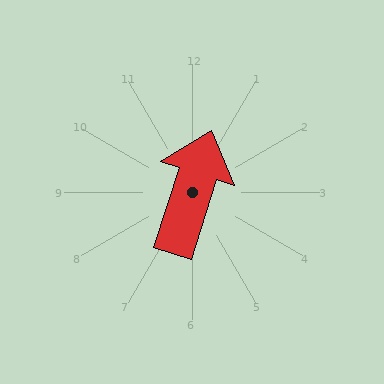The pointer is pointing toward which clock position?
Roughly 1 o'clock.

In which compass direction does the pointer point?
North.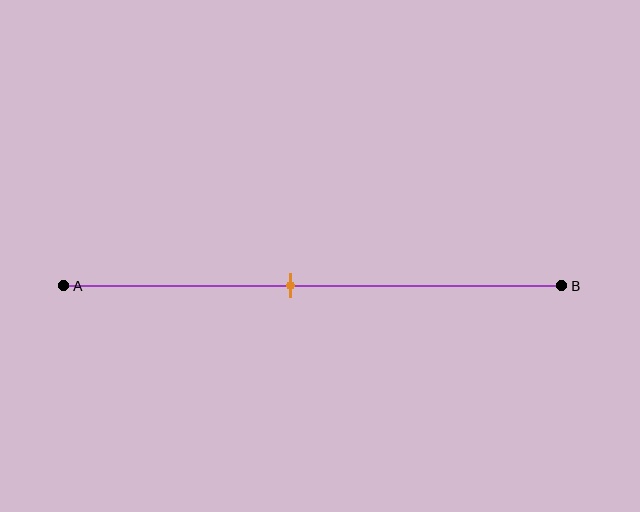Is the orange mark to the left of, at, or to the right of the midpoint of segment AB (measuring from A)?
The orange mark is to the left of the midpoint of segment AB.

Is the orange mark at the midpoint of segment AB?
No, the mark is at about 45% from A, not at the 50% midpoint.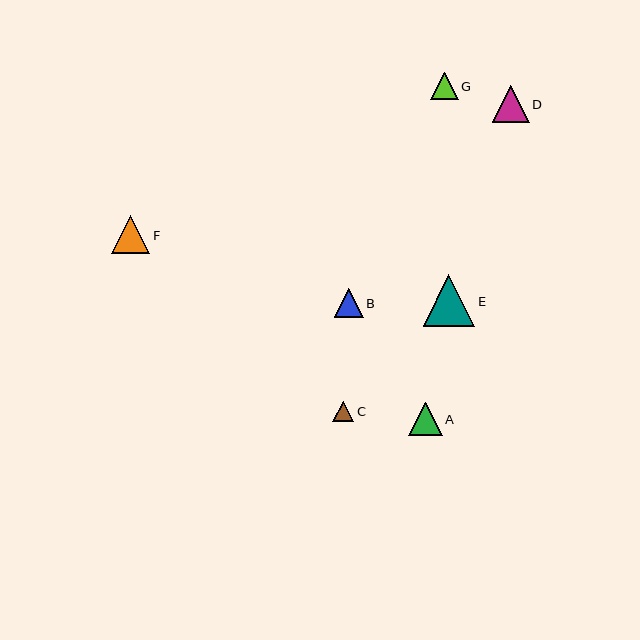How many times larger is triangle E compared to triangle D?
Triangle E is approximately 1.4 times the size of triangle D.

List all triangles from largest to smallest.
From largest to smallest: E, F, D, A, B, G, C.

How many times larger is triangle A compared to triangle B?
Triangle A is approximately 1.1 times the size of triangle B.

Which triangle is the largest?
Triangle E is the largest with a size of approximately 52 pixels.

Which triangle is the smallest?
Triangle C is the smallest with a size of approximately 21 pixels.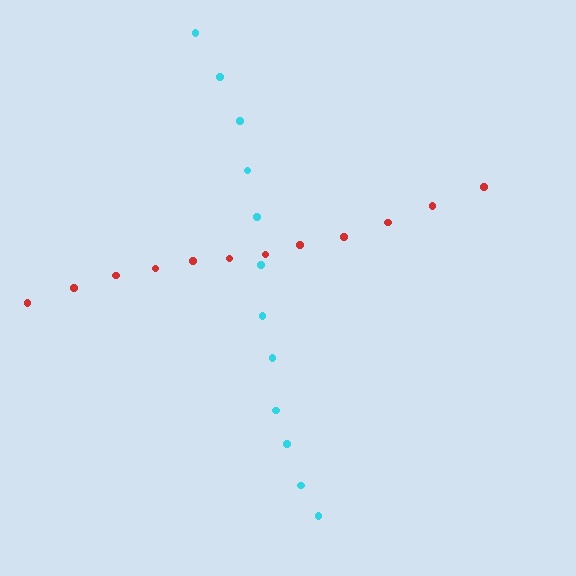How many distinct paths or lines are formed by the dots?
There are 2 distinct paths.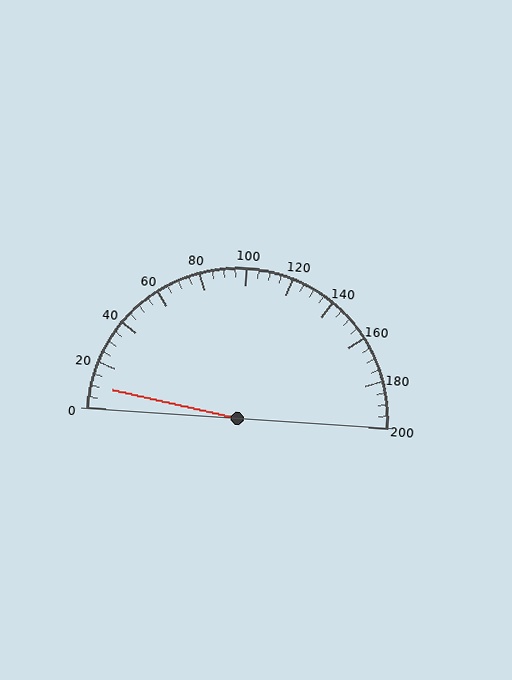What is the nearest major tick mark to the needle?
The nearest major tick mark is 0.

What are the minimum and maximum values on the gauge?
The gauge ranges from 0 to 200.